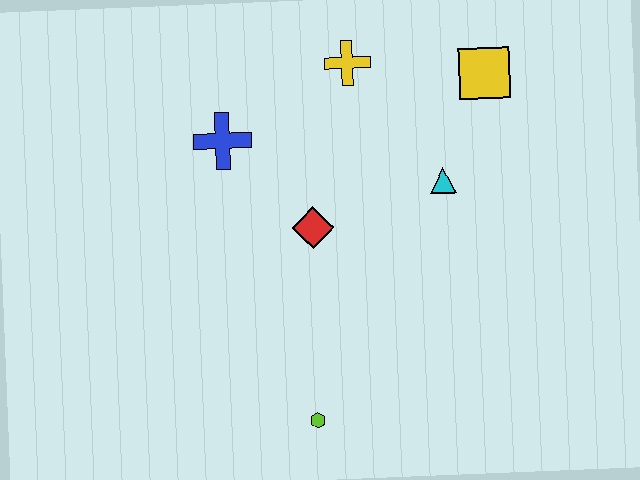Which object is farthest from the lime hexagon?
The yellow square is farthest from the lime hexagon.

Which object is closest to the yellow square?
The cyan triangle is closest to the yellow square.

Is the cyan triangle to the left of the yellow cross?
No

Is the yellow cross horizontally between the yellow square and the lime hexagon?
Yes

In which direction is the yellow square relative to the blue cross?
The yellow square is to the right of the blue cross.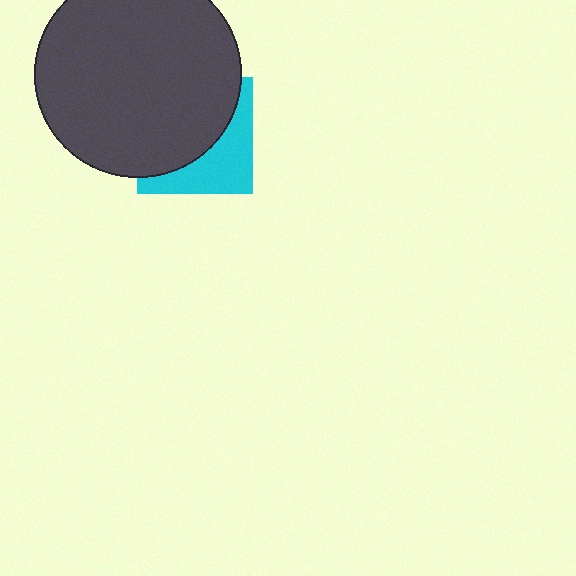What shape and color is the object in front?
The object in front is a dark gray circle.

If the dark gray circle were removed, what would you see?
You would see the complete cyan square.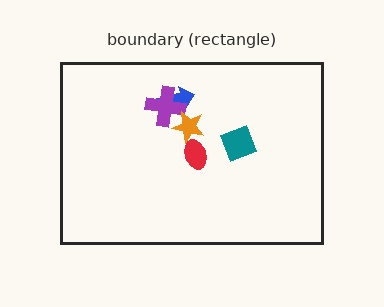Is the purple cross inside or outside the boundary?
Inside.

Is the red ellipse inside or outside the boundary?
Inside.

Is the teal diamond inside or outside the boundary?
Inside.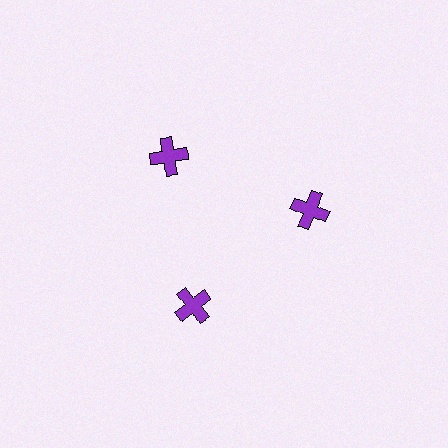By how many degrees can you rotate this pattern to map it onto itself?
The pattern maps onto itself every 120 degrees of rotation.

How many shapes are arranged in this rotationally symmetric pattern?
There are 3 shapes, arranged in 3 groups of 1.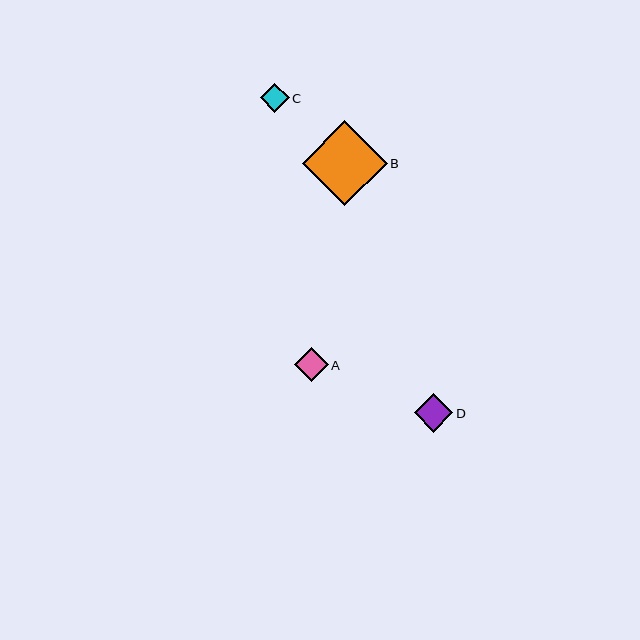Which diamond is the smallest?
Diamond C is the smallest with a size of approximately 29 pixels.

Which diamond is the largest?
Diamond B is the largest with a size of approximately 85 pixels.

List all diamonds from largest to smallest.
From largest to smallest: B, D, A, C.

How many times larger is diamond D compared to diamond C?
Diamond D is approximately 1.3 times the size of diamond C.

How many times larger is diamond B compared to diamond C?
Diamond B is approximately 3.0 times the size of diamond C.